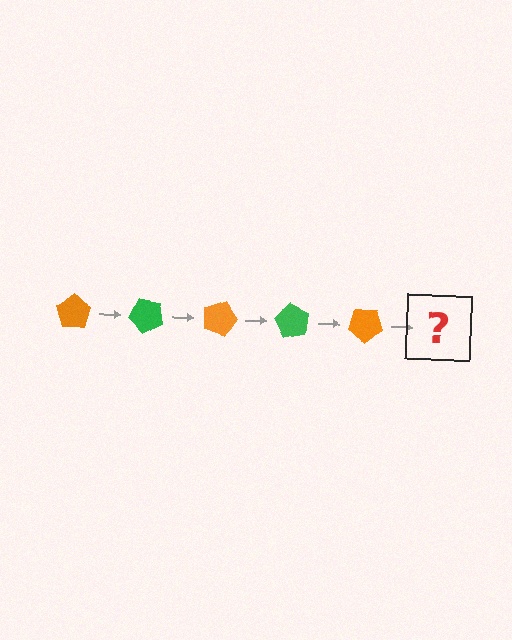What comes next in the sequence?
The next element should be a green pentagon, rotated 225 degrees from the start.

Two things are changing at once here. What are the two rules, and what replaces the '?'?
The two rules are that it rotates 45 degrees each step and the color cycles through orange and green. The '?' should be a green pentagon, rotated 225 degrees from the start.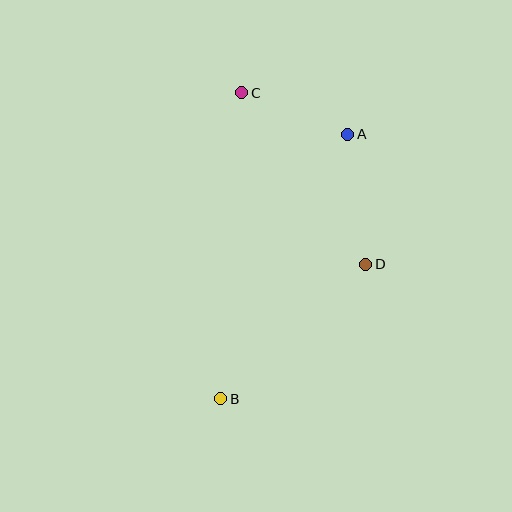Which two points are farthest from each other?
Points B and C are farthest from each other.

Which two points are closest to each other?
Points A and C are closest to each other.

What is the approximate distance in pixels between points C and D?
The distance between C and D is approximately 212 pixels.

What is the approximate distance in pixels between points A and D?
The distance between A and D is approximately 132 pixels.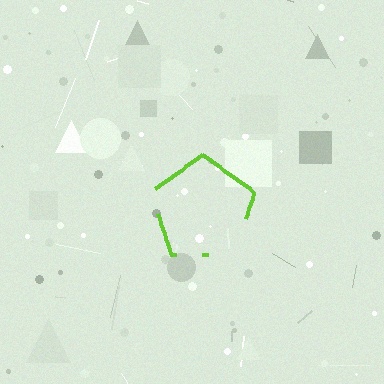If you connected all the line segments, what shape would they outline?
They would outline a pentagon.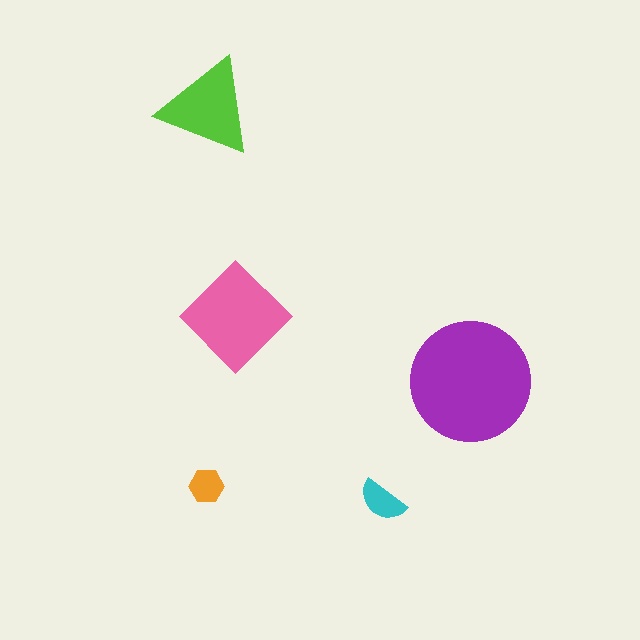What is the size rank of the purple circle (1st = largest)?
1st.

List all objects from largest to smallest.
The purple circle, the pink diamond, the lime triangle, the cyan semicircle, the orange hexagon.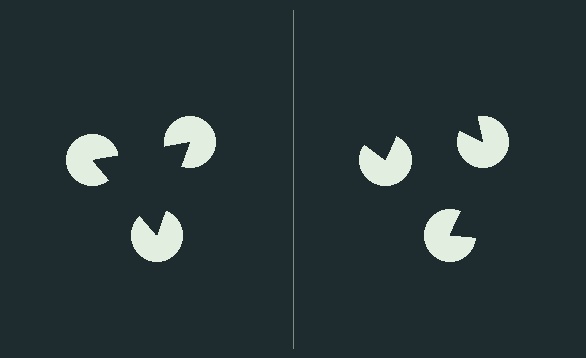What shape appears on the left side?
An illusory triangle.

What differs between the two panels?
The pac-man discs are positioned identically on both sides; only the wedge orientations differ. On the left they align to a triangle; on the right they are misaligned.